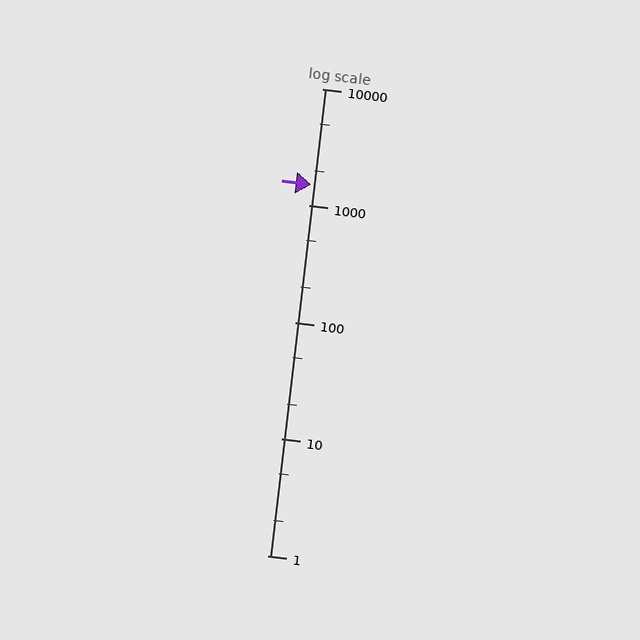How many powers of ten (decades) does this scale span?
The scale spans 4 decades, from 1 to 10000.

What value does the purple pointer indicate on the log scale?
The pointer indicates approximately 1500.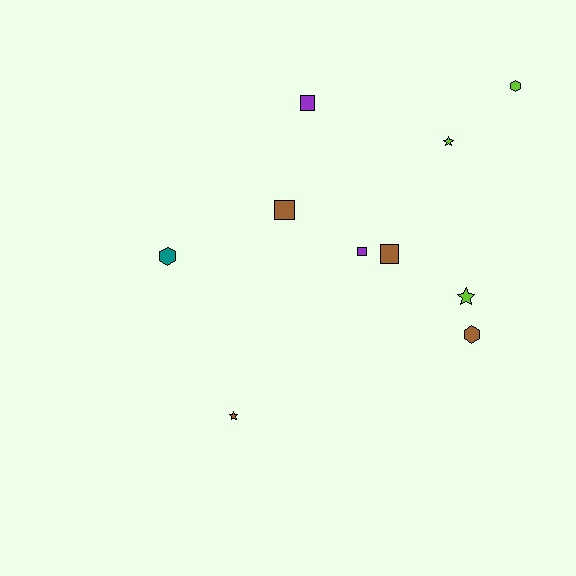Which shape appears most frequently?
Square, with 4 objects.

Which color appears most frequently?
Brown, with 4 objects.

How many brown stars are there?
There is 1 brown star.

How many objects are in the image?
There are 10 objects.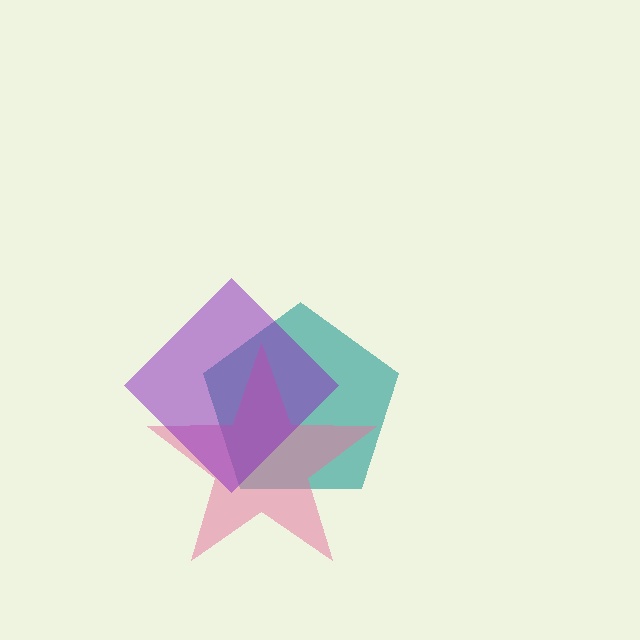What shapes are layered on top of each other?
The layered shapes are: a teal pentagon, a pink star, a purple diamond.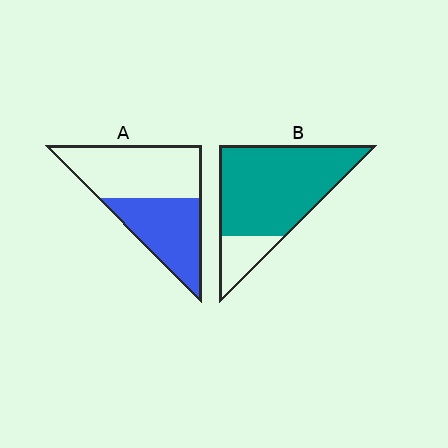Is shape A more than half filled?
No.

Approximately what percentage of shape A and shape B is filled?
A is approximately 45% and B is approximately 80%.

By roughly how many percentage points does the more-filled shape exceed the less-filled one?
By roughly 35 percentage points (B over A).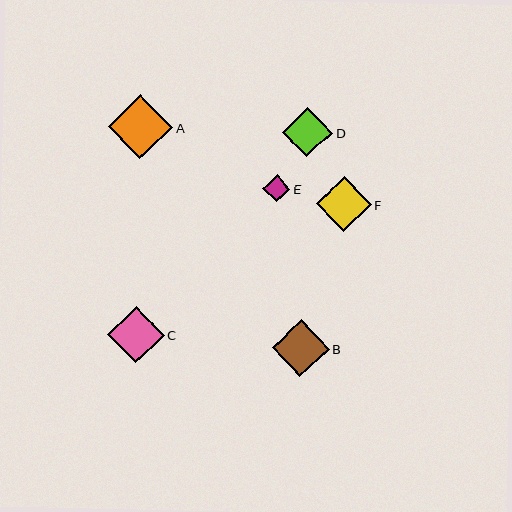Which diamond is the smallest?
Diamond E is the smallest with a size of approximately 27 pixels.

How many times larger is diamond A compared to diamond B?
Diamond A is approximately 1.1 times the size of diamond B.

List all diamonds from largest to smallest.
From largest to smallest: A, B, C, F, D, E.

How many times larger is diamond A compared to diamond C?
Diamond A is approximately 1.1 times the size of diamond C.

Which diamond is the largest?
Diamond A is the largest with a size of approximately 64 pixels.